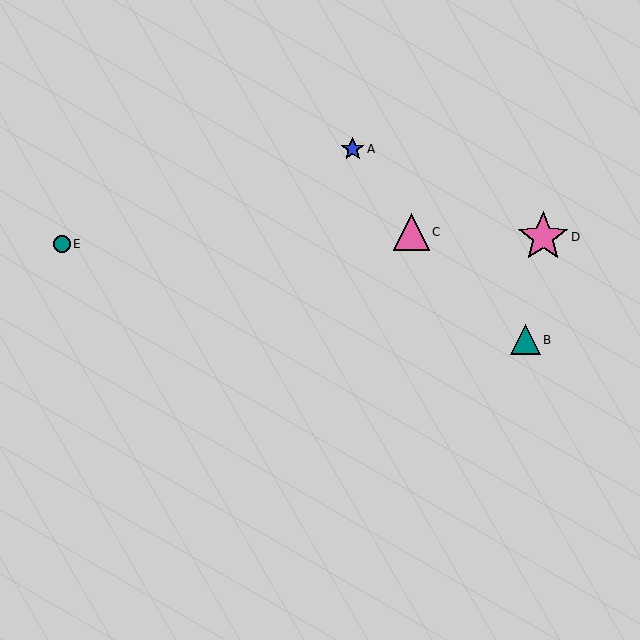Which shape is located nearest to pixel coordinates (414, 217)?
The pink triangle (labeled C) at (411, 232) is nearest to that location.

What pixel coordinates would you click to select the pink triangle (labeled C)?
Click at (411, 232) to select the pink triangle C.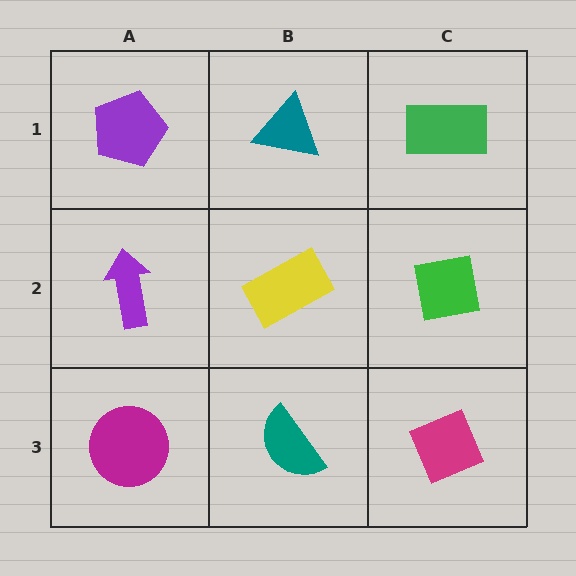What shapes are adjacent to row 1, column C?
A green square (row 2, column C), a teal triangle (row 1, column B).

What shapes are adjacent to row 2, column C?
A green rectangle (row 1, column C), a magenta diamond (row 3, column C), a yellow rectangle (row 2, column B).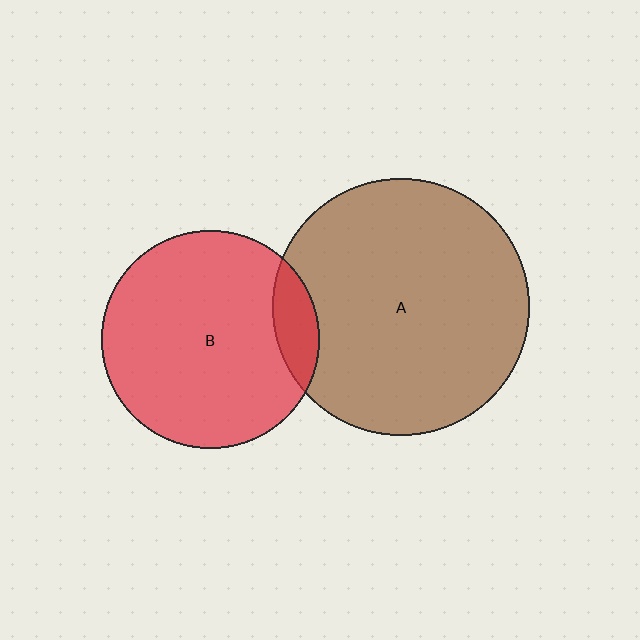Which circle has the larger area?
Circle A (brown).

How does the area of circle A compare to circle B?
Approximately 1.4 times.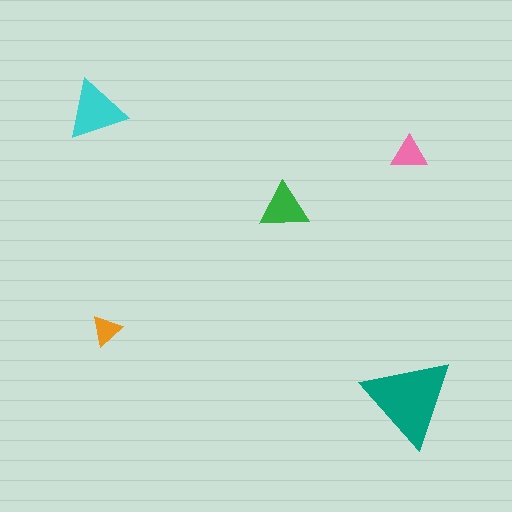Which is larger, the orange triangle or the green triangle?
The green one.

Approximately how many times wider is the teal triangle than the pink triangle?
About 2.5 times wider.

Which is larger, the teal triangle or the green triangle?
The teal one.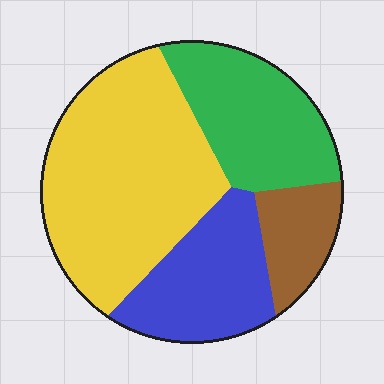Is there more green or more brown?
Green.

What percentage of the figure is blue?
Blue takes up about one fifth (1/5) of the figure.